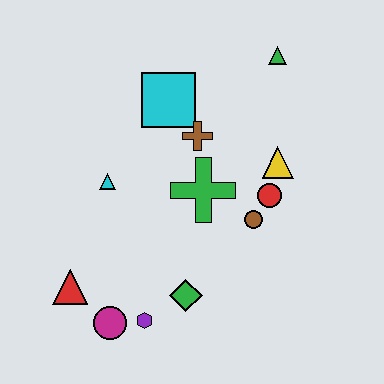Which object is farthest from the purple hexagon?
The green triangle is farthest from the purple hexagon.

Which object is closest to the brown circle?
The red circle is closest to the brown circle.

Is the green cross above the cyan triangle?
No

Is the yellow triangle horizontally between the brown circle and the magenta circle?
No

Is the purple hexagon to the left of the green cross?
Yes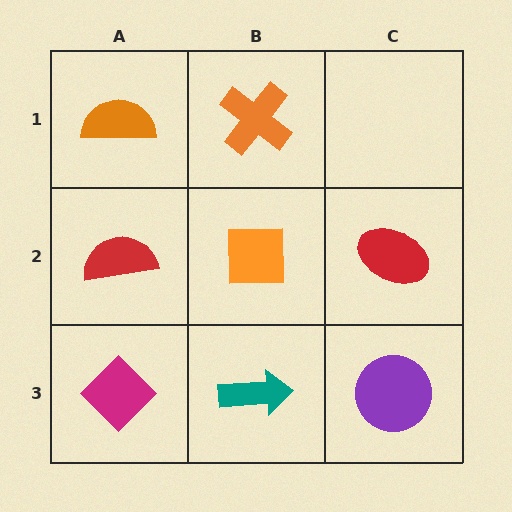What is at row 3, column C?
A purple circle.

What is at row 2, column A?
A red semicircle.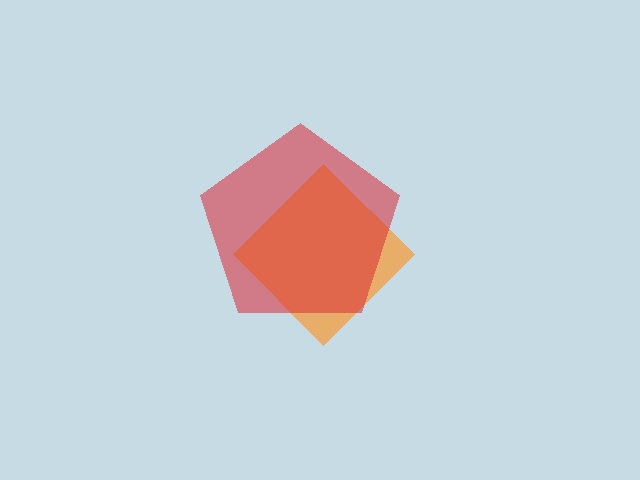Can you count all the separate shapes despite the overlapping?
Yes, there are 2 separate shapes.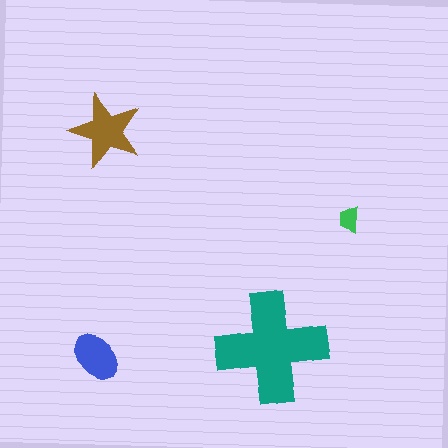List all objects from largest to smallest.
The teal cross, the brown star, the blue ellipse, the green trapezoid.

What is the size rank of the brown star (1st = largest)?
2nd.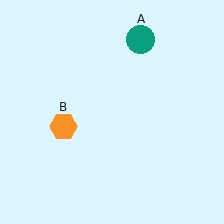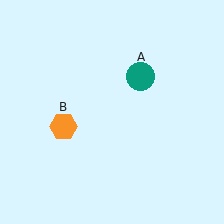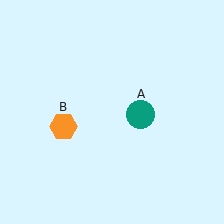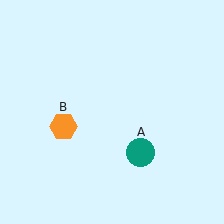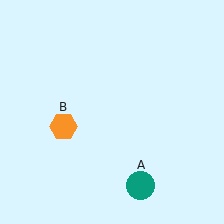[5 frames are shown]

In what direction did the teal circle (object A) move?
The teal circle (object A) moved down.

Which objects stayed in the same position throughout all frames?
Orange hexagon (object B) remained stationary.